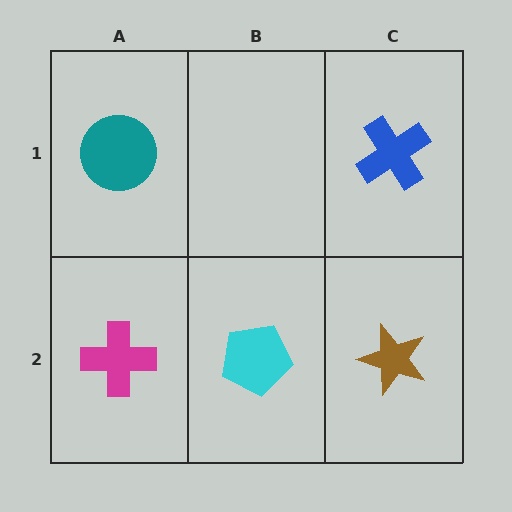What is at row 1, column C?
A blue cross.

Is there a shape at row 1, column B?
No, that cell is empty.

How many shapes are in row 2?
3 shapes.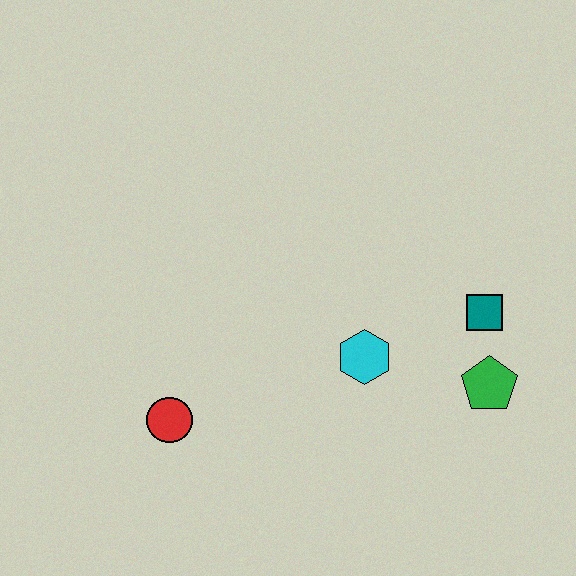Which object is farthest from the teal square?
The red circle is farthest from the teal square.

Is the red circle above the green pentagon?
No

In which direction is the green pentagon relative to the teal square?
The green pentagon is below the teal square.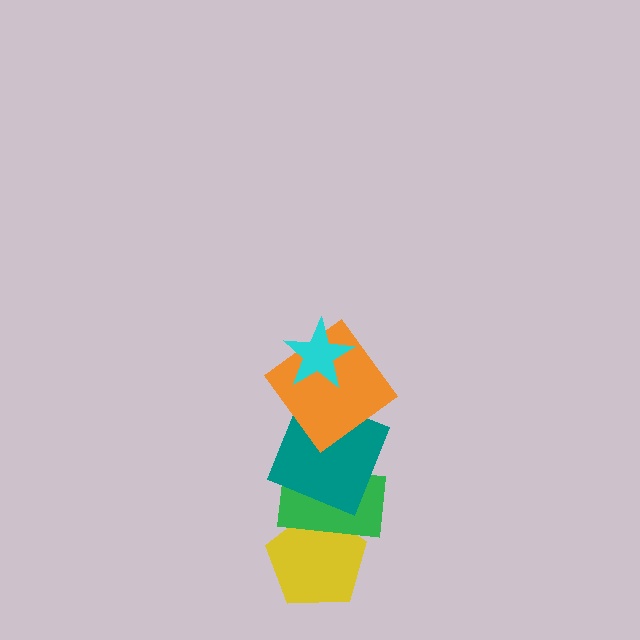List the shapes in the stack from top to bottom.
From top to bottom: the cyan star, the orange diamond, the teal square, the green rectangle, the yellow pentagon.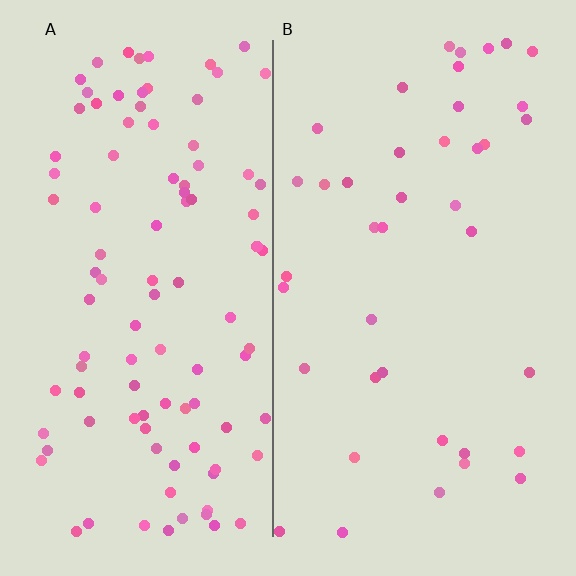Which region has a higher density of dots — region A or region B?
A (the left).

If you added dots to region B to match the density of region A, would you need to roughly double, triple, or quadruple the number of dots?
Approximately double.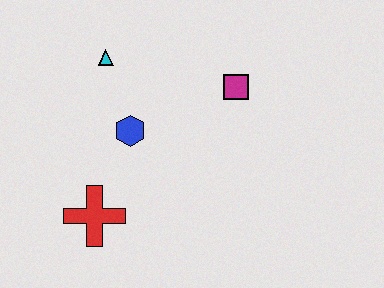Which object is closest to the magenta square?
The blue hexagon is closest to the magenta square.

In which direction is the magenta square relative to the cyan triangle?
The magenta square is to the right of the cyan triangle.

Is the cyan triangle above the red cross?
Yes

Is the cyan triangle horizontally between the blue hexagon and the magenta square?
No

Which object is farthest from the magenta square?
The red cross is farthest from the magenta square.